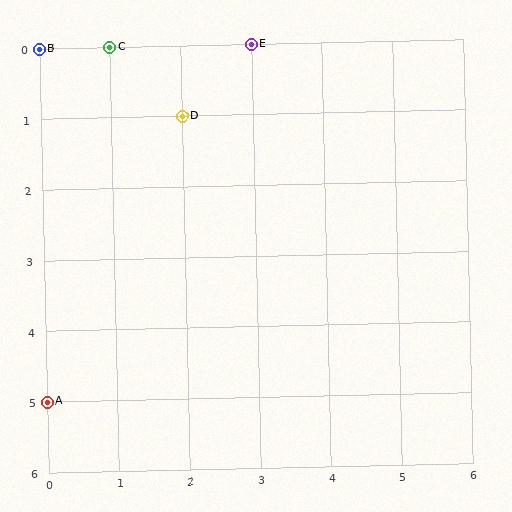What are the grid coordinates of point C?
Point C is at grid coordinates (1, 0).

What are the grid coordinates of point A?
Point A is at grid coordinates (0, 5).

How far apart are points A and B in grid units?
Points A and B are 5 rows apart.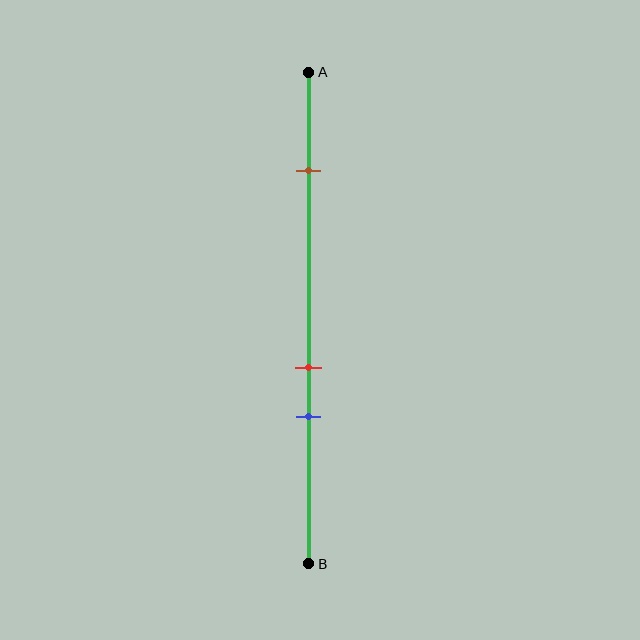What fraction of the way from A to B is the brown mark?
The brown mark is approximately 20% (0.2) of the way from A to B.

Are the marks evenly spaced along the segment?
No, the marks are not evenly spaced.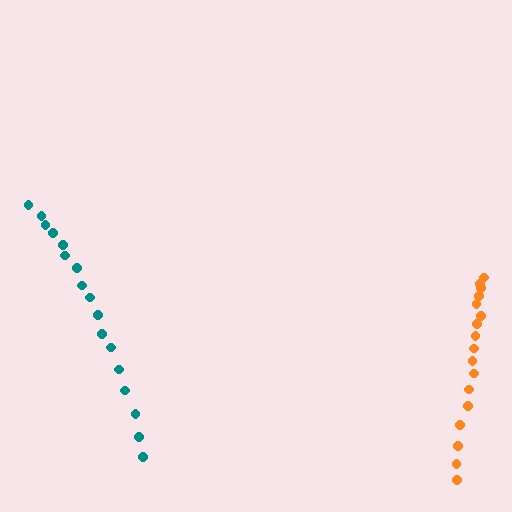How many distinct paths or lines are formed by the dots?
There are 2 distinct paths.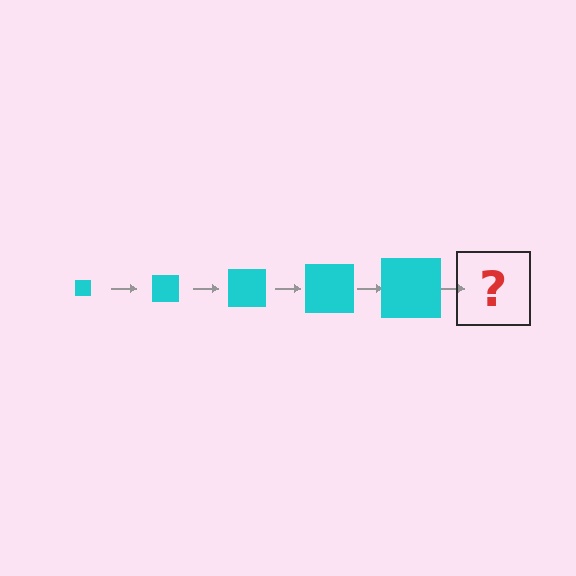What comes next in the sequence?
The next element should be a cyan square, larger than the previous one.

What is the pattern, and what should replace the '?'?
The pattern is that the square gets progressively larger each step. The '?' should be a cyan square, larger than the previous one.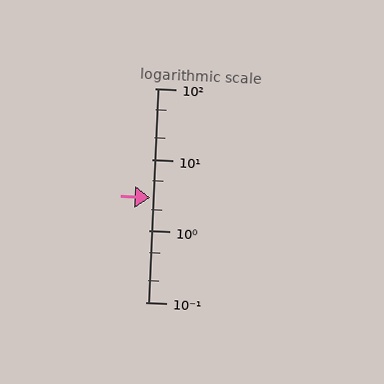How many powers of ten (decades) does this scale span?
The scale spans 3 decades, from 0.1 to 100.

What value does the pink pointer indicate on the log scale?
The pointer indicates approximately 2.9.